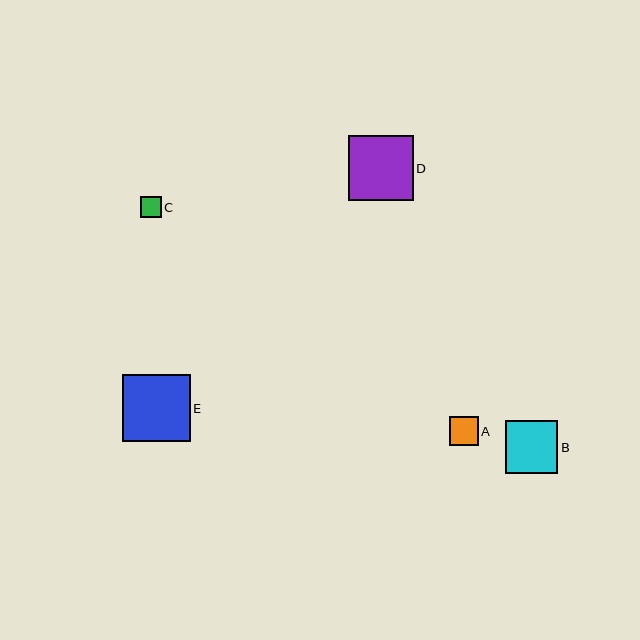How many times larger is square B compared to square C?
Square B is approximately 2.5 times the size of square C.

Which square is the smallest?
Square C is the smallest with a size of approximately 21 pixels.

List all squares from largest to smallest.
From largest to smallest: E, D, B, A, C.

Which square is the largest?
Square E is the largest with a size of approximately 68 pixels.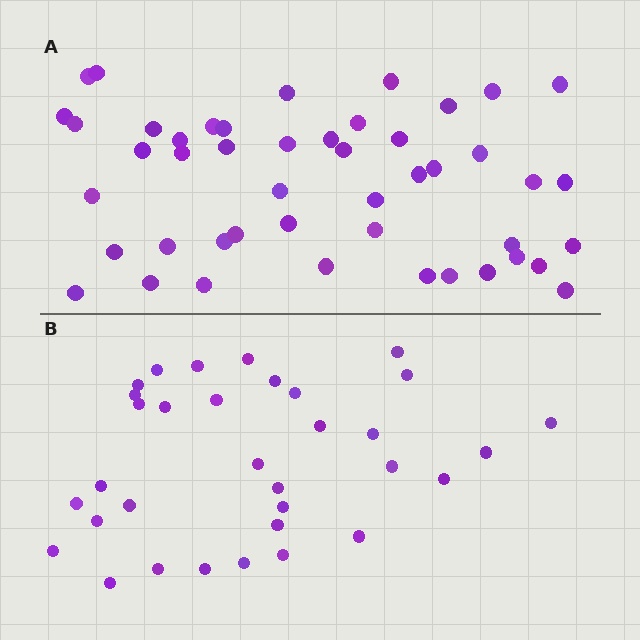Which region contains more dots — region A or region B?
Region A (the top region) has more dots.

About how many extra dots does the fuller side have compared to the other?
Region A has approximately 15 more dots than region B.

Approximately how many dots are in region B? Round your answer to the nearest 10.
About 30 dots. (The exact count is 33, which rounds to 30.)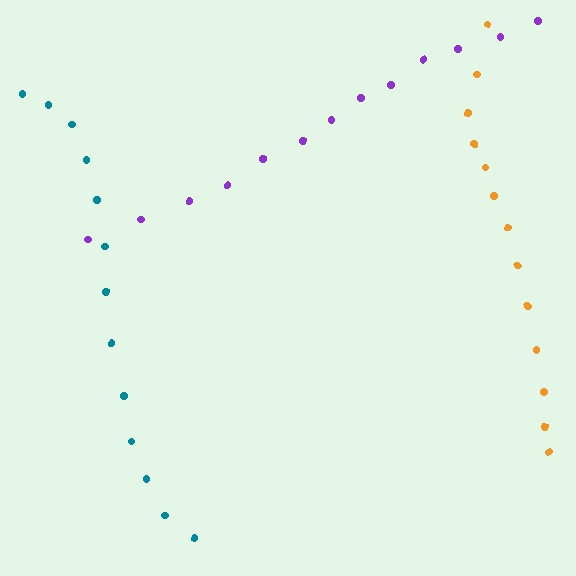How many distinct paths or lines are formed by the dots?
There are 3 distinct paths.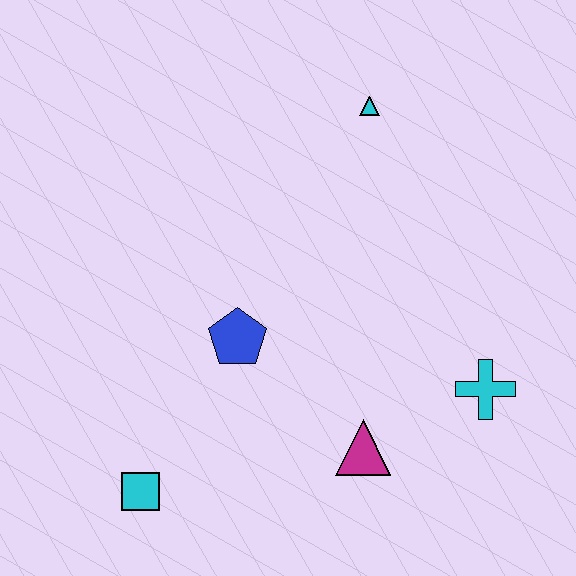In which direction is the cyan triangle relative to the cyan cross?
The cyan triangle is above the cyan cross.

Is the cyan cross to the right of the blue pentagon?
Yes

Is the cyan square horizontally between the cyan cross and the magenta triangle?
No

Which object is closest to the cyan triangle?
The blue pentagon is closest to the cyan triangle.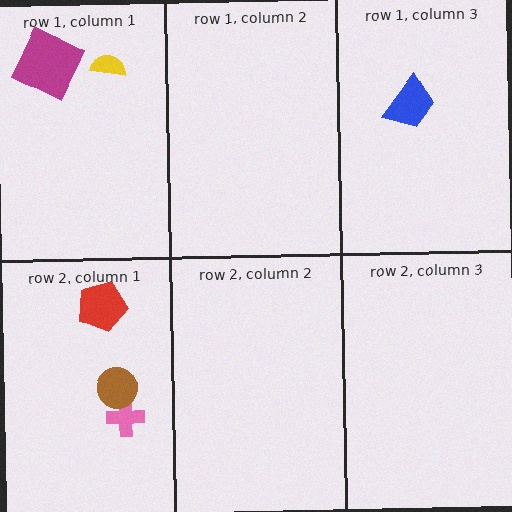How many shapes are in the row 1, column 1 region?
2.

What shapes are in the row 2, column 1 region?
The red pentagon, the pink cross, the brown circle.